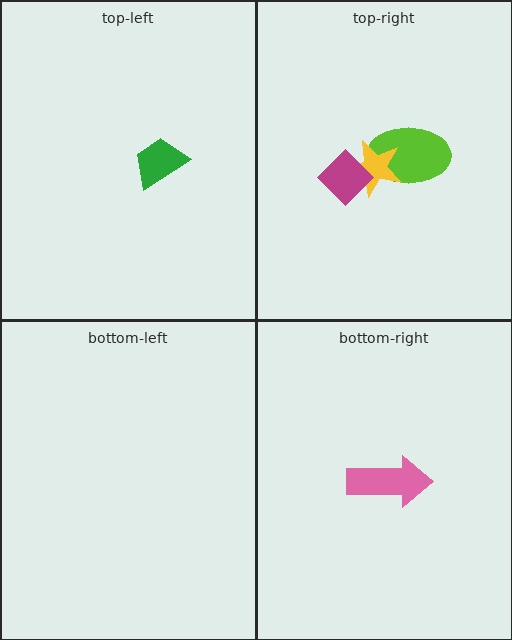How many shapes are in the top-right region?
3.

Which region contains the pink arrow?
The bottom-right region.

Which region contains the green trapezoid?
The top-left region.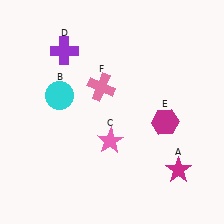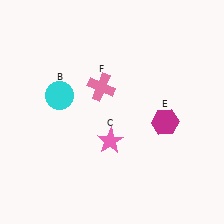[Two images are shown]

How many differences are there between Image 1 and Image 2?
There are 2 differences between the two images.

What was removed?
The purple cross (D), the magenta star (A) were removed in Image 2.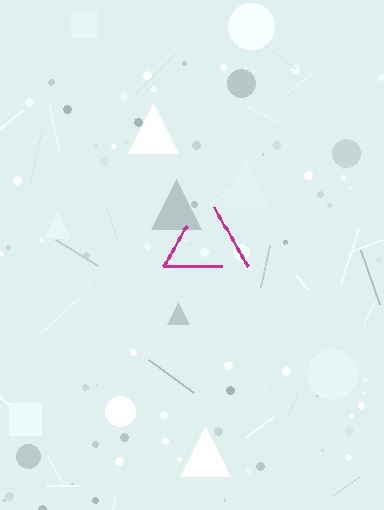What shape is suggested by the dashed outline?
The dashed outline suggests a triangle.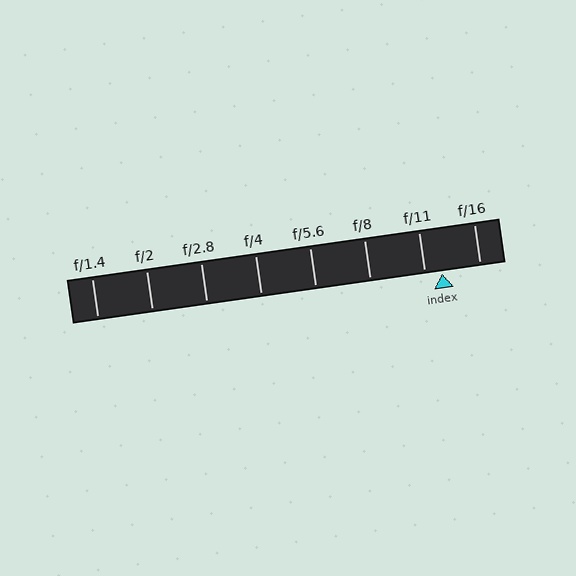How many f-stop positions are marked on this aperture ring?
There are 8 f-stop positions marked.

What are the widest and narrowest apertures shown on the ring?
The widest aperture shown is f/1.4 and the narrowest is f/16.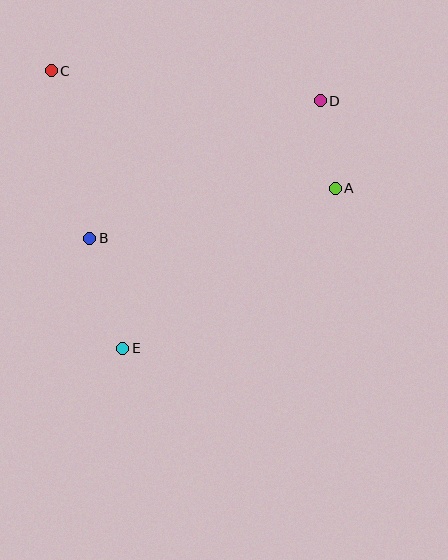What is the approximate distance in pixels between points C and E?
The distance between C and E is approximately 286 pixels.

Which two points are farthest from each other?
Points D and E are farthest from each other.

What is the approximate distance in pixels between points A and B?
The distance between A and B is approximately 251 pixels.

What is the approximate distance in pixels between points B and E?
The distance between B and E is approximately 115 pixels.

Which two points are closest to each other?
Points A and D are closest to each other.